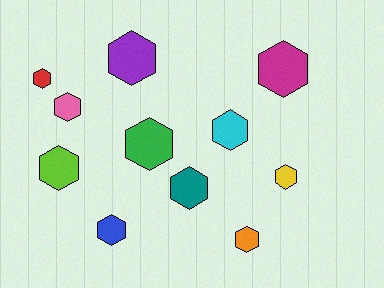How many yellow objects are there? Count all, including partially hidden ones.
There is 1 yellow object.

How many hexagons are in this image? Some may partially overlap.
There are 11 hexagons.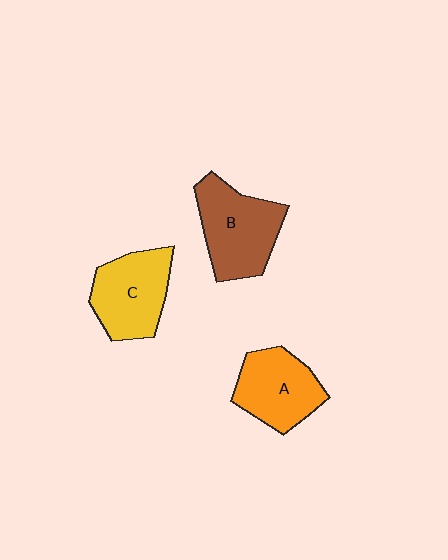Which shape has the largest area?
Shape B (brown).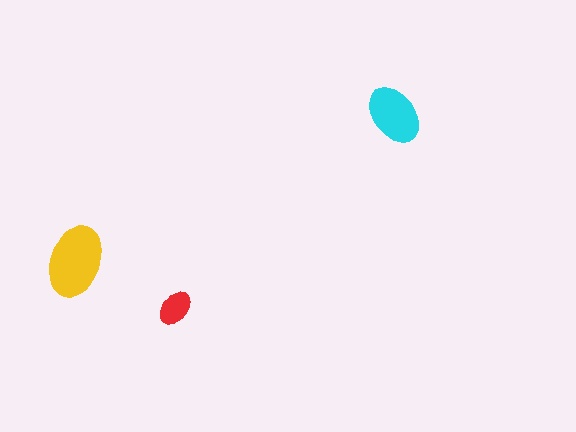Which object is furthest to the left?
The yellow ellipse is leftmost.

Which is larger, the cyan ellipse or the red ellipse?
The cyan one.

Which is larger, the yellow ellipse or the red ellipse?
The yellow one.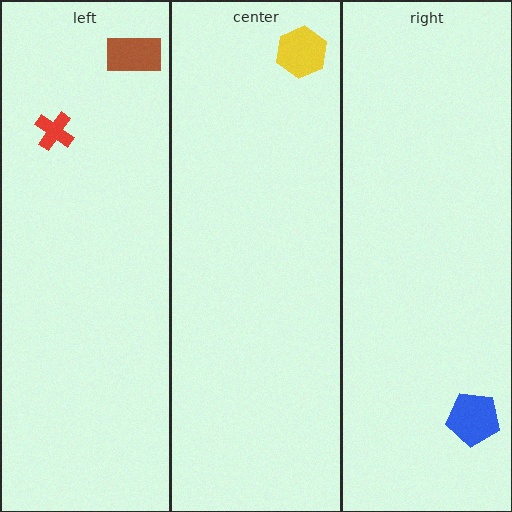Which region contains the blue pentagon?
The right region.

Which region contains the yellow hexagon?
The center region.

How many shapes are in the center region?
1.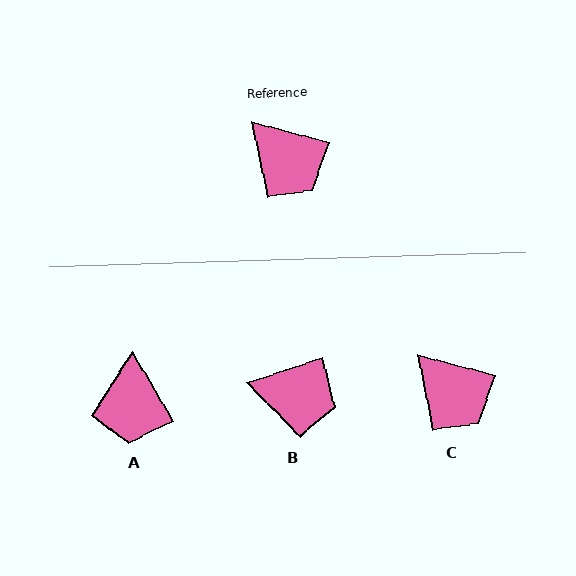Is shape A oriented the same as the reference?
No, it is off by about 44 degrees.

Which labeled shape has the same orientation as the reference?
C.